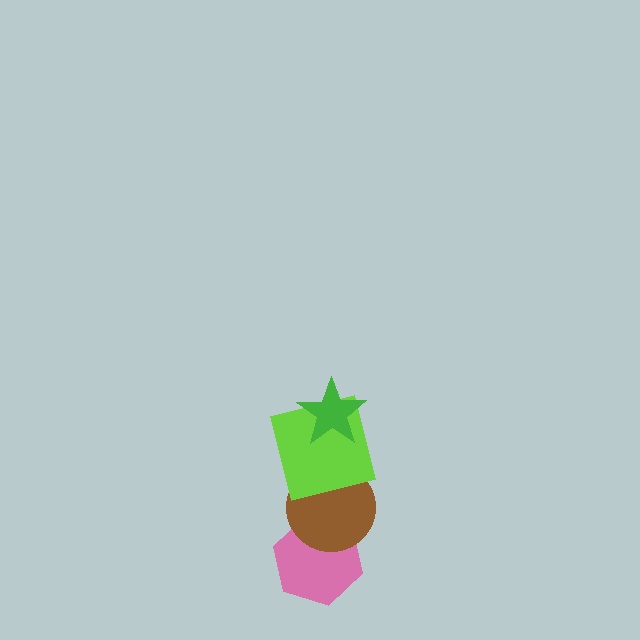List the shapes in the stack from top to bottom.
From top to bottom: the green star, the lime square, the brown circle, the pink hexagon.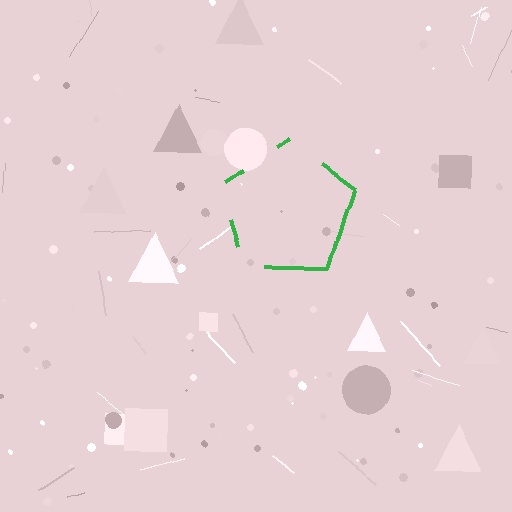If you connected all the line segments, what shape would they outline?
They would outline a pentagon.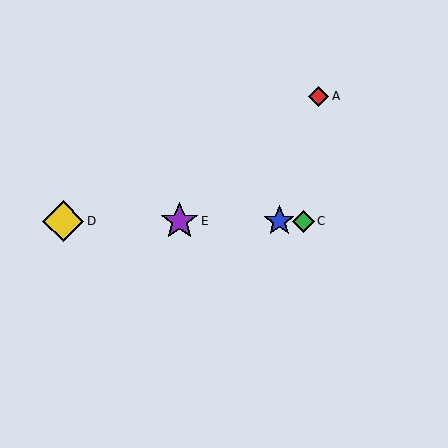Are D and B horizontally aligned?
Yes, both are at y≈221.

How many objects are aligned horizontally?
4 objects (B, C, D, E) are aligned horizontally.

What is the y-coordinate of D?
Object D is at y≈221.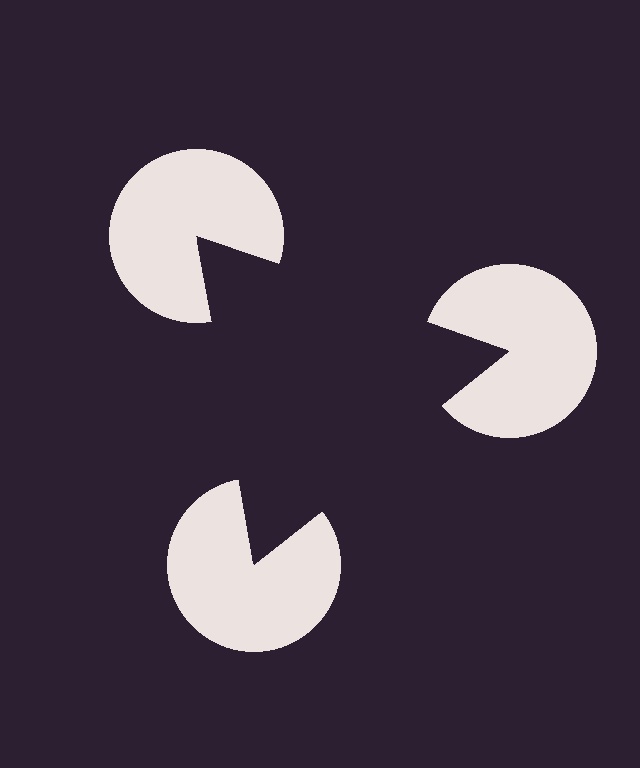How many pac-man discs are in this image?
There are 3 — one at each vertex of the illusory triangle.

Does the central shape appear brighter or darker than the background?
It typically appears slightly darker than the background, even though no actual brightness change is drawn.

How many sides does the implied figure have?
3 sides.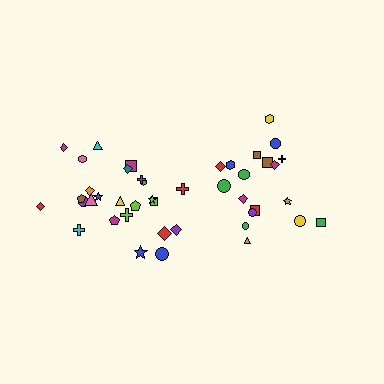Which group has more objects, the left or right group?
The left group.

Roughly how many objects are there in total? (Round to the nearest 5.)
Roughly 45 objects in total.